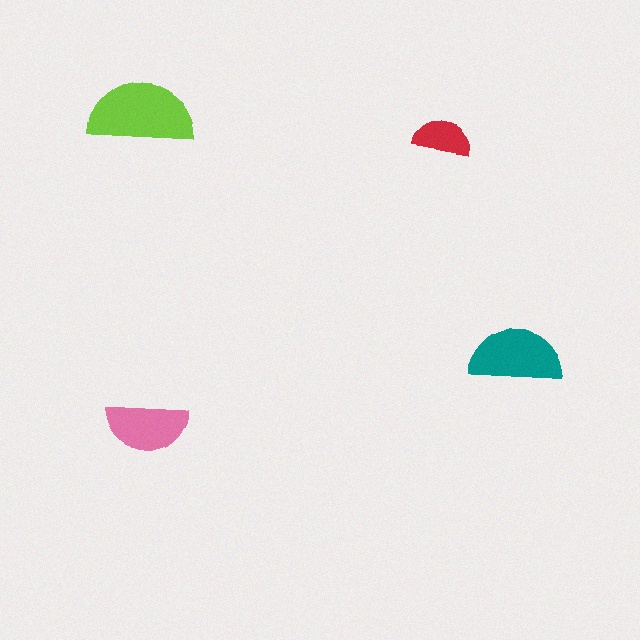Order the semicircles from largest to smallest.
the lime one, the teal one, the pink one, the red one.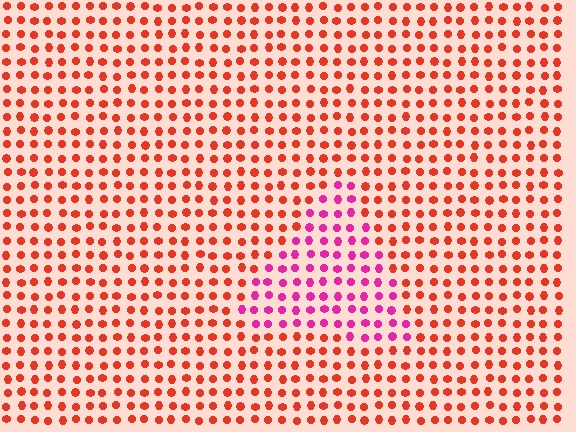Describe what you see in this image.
The image is filled with small red elements in a uniform arrangement. A triangle-shaped region is visible where the elements are tinted to a slightly different hue, forming a subtle color boundary.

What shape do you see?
I see a triangle.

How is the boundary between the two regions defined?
The boundary is defined purely by a slight shift in hue (about 46 degrees). Spacing, size, and orientation are identical on both sides.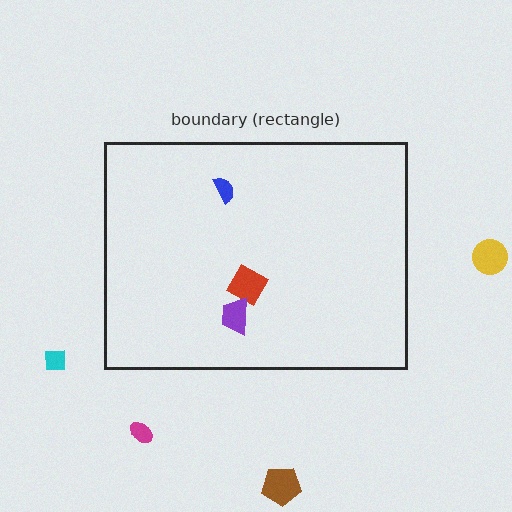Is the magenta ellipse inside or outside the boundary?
Outside.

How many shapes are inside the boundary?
3 inside, 4 outside.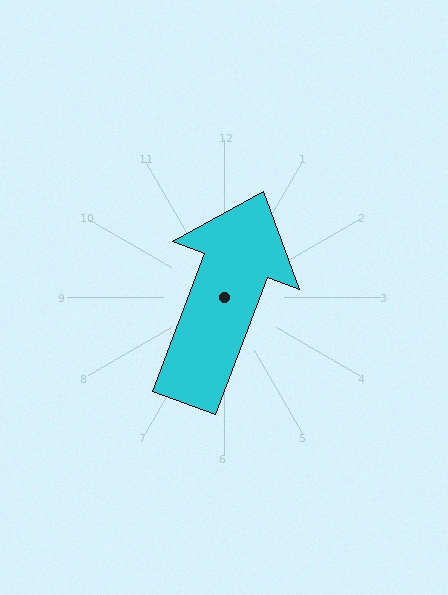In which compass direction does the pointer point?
North.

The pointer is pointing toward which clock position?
Roughly 1 o'clock.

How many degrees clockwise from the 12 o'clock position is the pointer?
Approximately 21 degrees.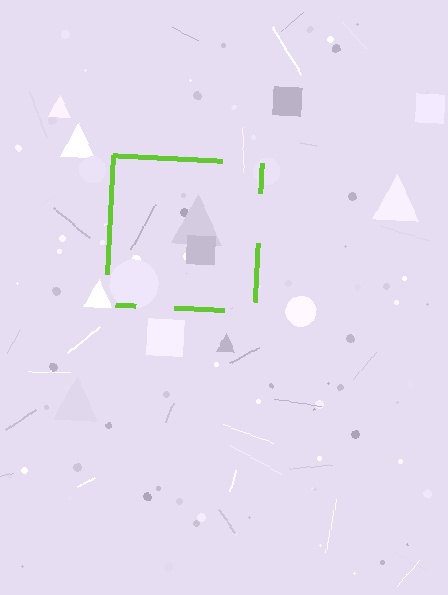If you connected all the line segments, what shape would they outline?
They would outline a square.